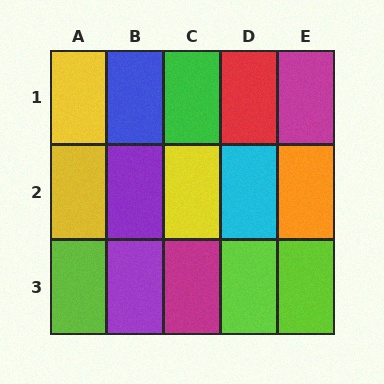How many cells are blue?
1 cell is blue.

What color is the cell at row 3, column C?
Magenta.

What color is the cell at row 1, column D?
Red.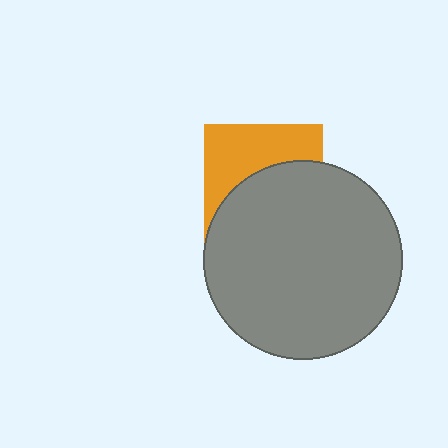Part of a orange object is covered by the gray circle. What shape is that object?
It is a square.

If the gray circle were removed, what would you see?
You would see the complete orange square.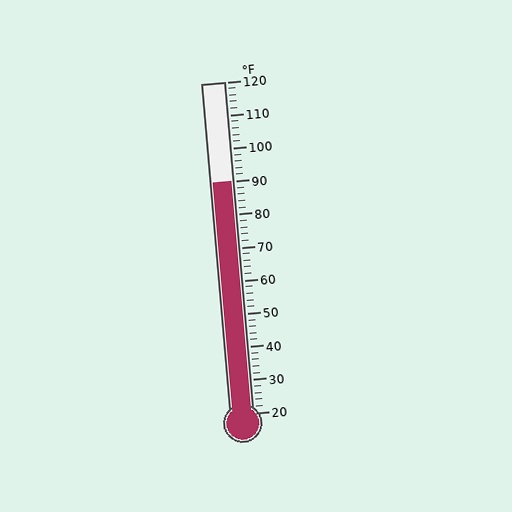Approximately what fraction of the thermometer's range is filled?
The thermometer is filled to approximately 70% of its range.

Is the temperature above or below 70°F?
The temperature is above 70°F.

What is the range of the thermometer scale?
The thermometer scale ranges from 20°F to 120°F.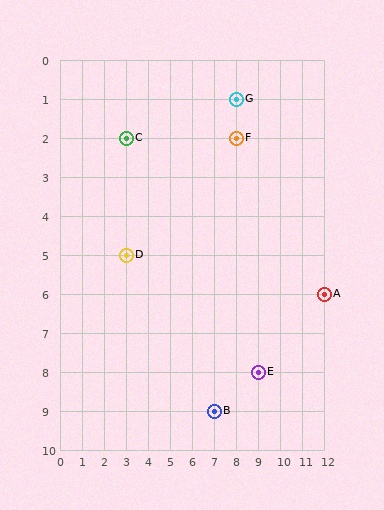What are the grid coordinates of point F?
Point F is at grid coordinates (8, 2).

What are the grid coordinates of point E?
Point E is at grid coordinates (9, 8).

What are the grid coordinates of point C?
Point C is at grid coordinates (3, 2).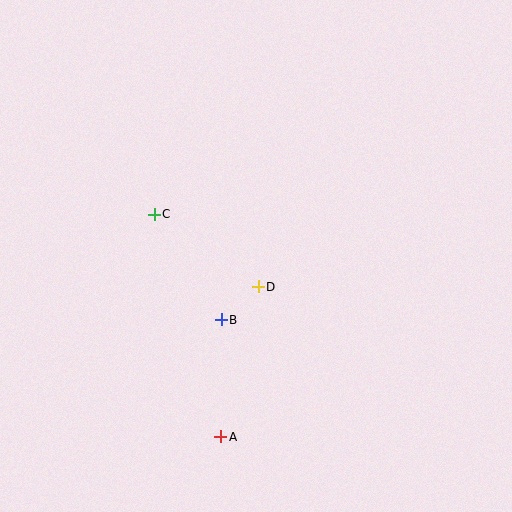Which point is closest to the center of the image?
Point D at (258, 287) is closest to the center.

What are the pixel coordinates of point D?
Point D is at (258, 287).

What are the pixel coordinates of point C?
Point C is at (154, 214).